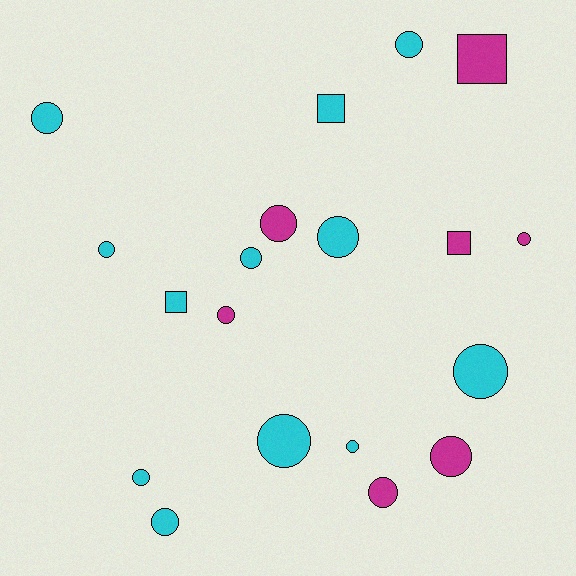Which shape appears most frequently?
Circle, with 15 objects.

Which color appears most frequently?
Cyan, with 12 objects.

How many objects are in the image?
There are 19 objects.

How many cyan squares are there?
There are 2 cyan squares.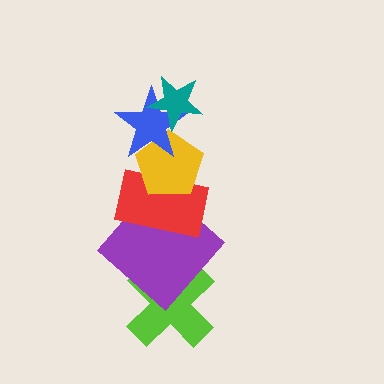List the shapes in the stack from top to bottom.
From top to bottom: the teal star, the blue star, the yellow pentagon, the red rectangle, the purple diamond, the lime cross.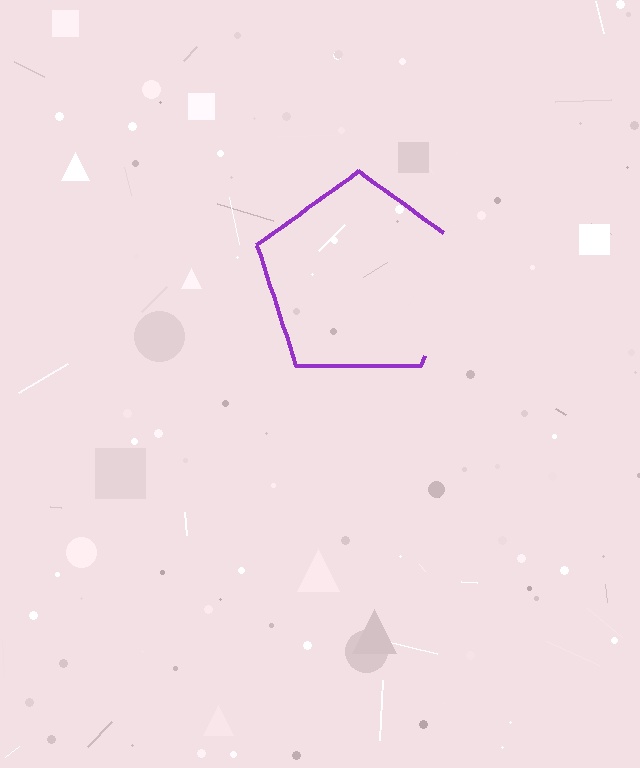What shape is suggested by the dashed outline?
The dashed outline suggests a pentagon.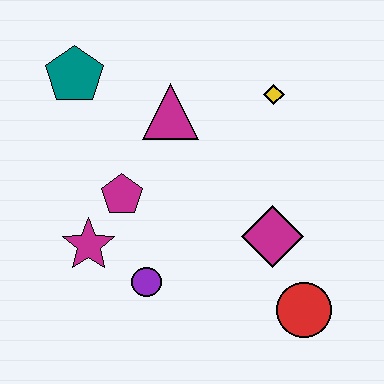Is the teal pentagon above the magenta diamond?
Yes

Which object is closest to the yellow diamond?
The magenta triangle is closest to the yellow diamond.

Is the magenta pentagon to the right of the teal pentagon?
Yes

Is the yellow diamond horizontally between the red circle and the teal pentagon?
Yes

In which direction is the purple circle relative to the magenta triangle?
The purple circle is below the magenta triangle.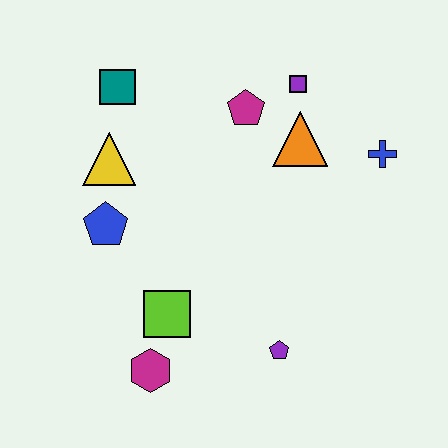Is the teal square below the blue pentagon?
No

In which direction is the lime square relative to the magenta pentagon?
The lime square is below the magenta pentagon.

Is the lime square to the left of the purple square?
Yes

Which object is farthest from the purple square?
The magenta hexagon is farthest from the purple square.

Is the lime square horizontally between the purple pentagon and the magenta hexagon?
Yes